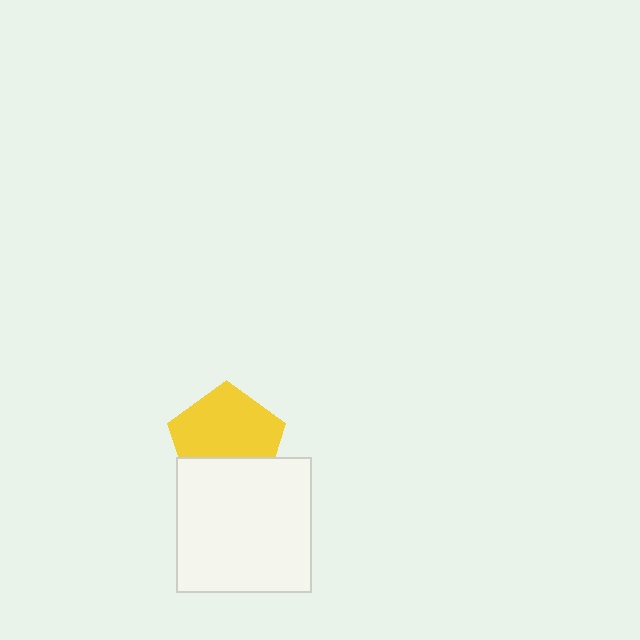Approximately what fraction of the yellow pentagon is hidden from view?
Roughly 33% of the yellow pentagon is hidden behind the white square.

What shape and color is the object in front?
The object in front is a white square.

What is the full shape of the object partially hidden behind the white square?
The partially hidden object is a yellow pentagon.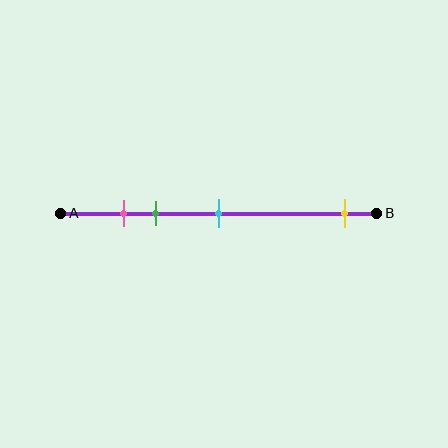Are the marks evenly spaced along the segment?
No, the marks are not evenly spaced.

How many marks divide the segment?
There are 4 marks dividing the segment.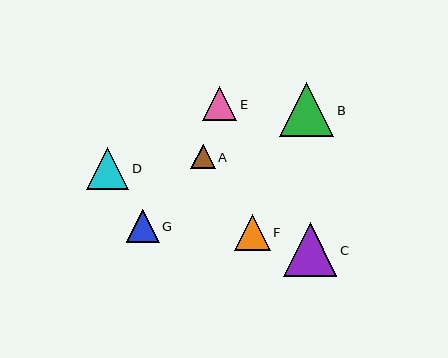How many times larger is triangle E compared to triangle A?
Triangle E is approximately 1.4 times the size of triangle A.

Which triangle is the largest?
Triangle B is the largest with a size of approximately 54 pixels.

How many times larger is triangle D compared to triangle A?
Triangle D is approximately 1.7 times the size of triangle A.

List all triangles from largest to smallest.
From largest to smallest: B, C, D, F, E, G, A.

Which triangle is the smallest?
Triangle A is the smallest with a size of approximately 24 pixels.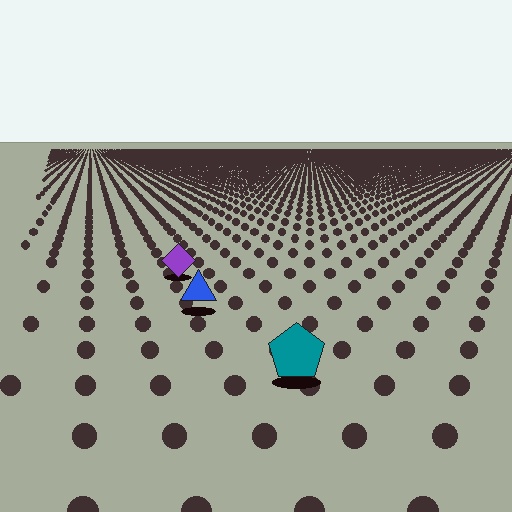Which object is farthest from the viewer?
The purple diamond is farthest from the viewer. It appears smaller and the ground texture around it is denser.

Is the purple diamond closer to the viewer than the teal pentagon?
No. The teal pentagon is closer — you can tell from the texture gradient: the ground texture is coarser near it.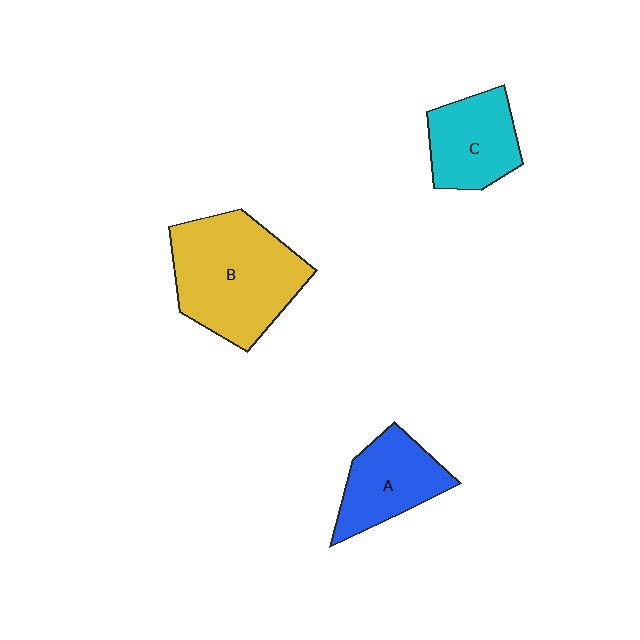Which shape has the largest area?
Shape B (yellow).